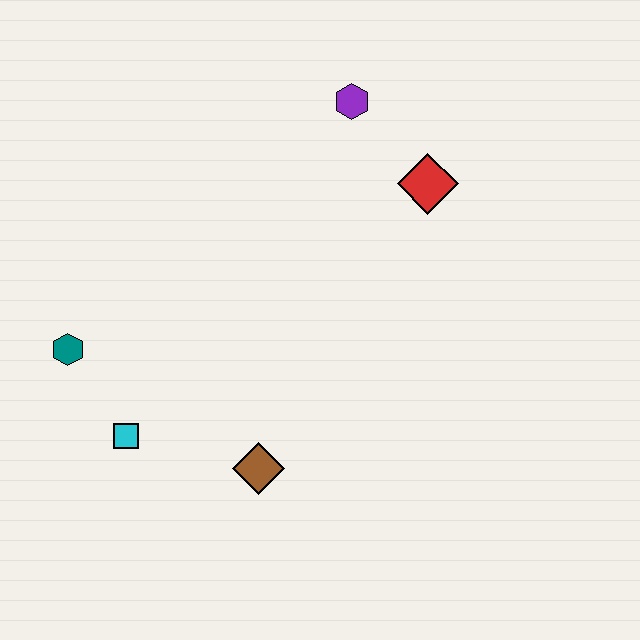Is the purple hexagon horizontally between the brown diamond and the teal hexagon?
No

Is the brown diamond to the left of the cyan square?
No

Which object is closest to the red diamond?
The purple hexagon is closest to the red diamond.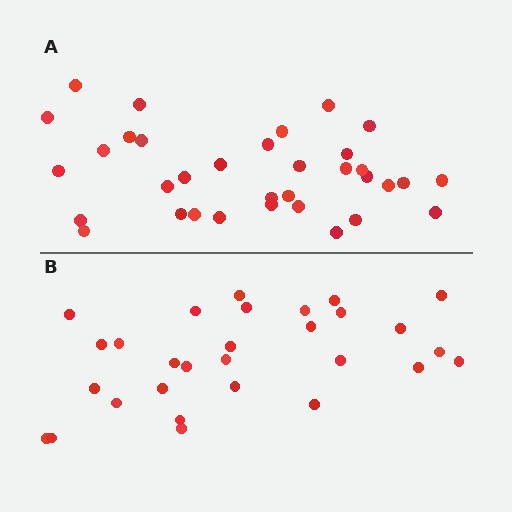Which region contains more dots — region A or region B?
Region A (the top region) has more dots.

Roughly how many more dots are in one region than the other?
Region A has about 5 more dots than region B.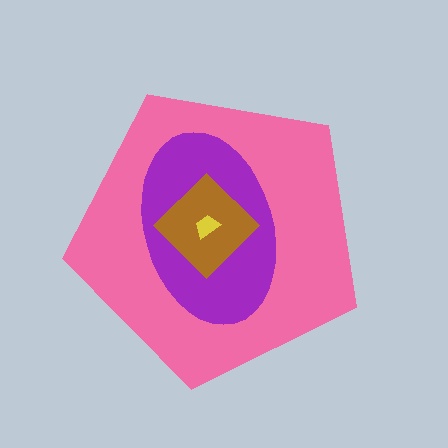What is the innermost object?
The yellow trapezoid.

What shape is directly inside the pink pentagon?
The purple ellipse.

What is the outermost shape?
The pink pentagon.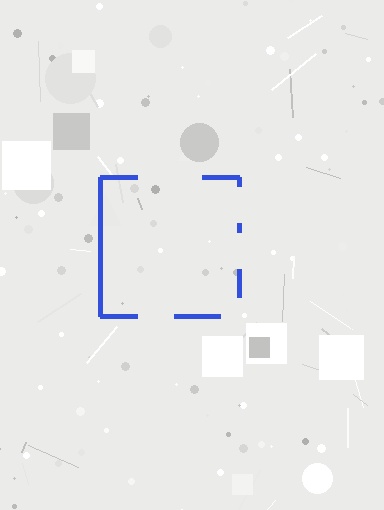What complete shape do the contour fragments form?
The contour fragments form a square.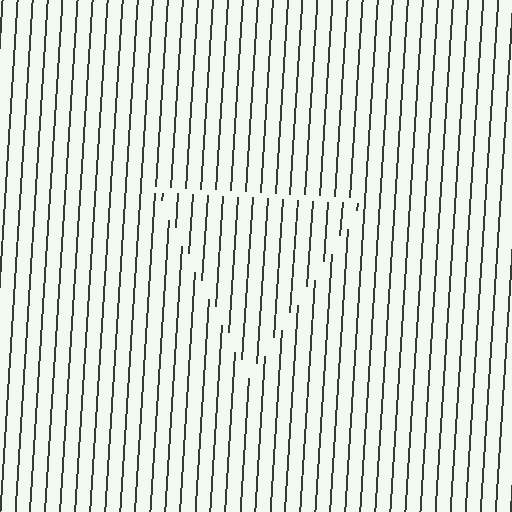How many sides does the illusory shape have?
3 sides — the line-ends trace a triangle.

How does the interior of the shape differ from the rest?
The interior of the shape contains the same grating, shifted by half a period — the contour is defined by the phase discontinuity where line-ends from the inner and outer gratings abut.